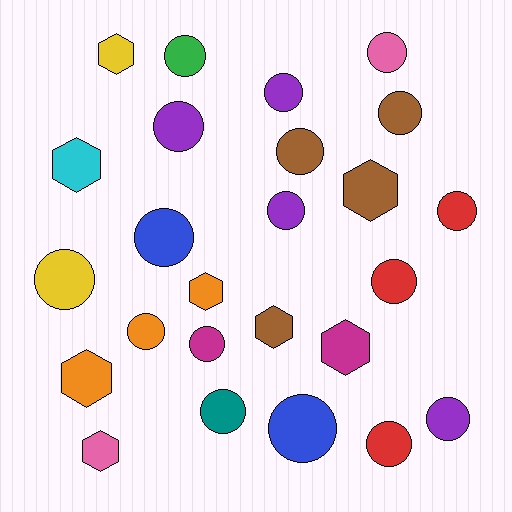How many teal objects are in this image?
There is 1 teal object.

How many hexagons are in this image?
There are 8 hexagons.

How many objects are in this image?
There are 25 objects.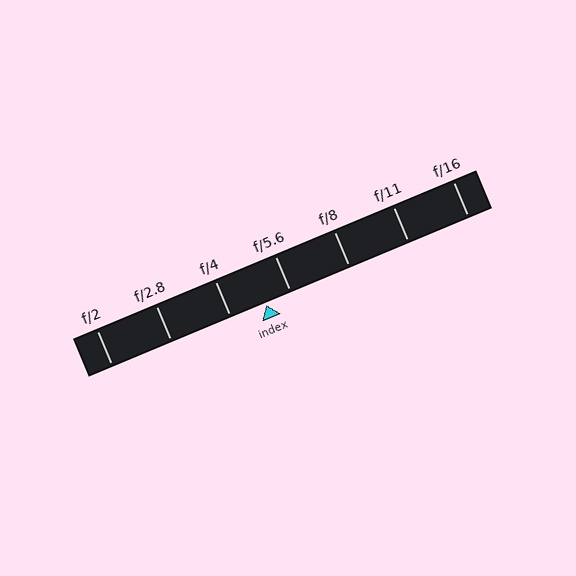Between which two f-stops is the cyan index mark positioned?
The index mark is between f/4 and f/5.6.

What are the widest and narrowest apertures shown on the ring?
The widest aperture shown is f/2 and the narrowest is f/16.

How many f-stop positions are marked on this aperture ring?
There are 7 f-stop positions marked.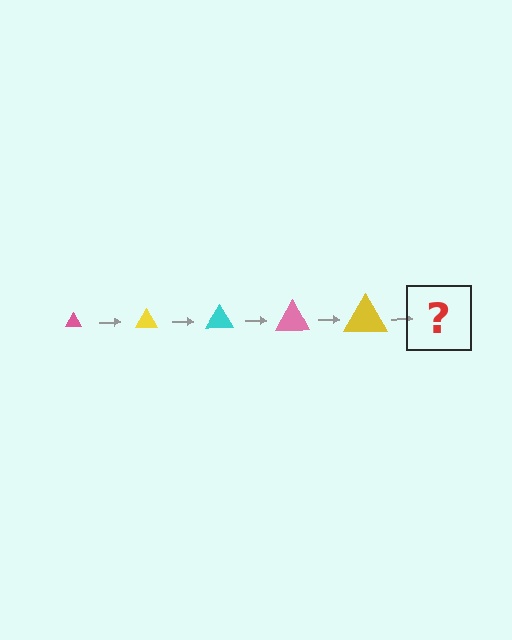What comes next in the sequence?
The next element should be a cyan triangle, larger than the previous one.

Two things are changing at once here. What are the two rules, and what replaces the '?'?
The two rules are that the triangle grows larger each step and the color cycles through pink, yellow, and cyan. The '?' should be a cyan triangle, larger than the previous one.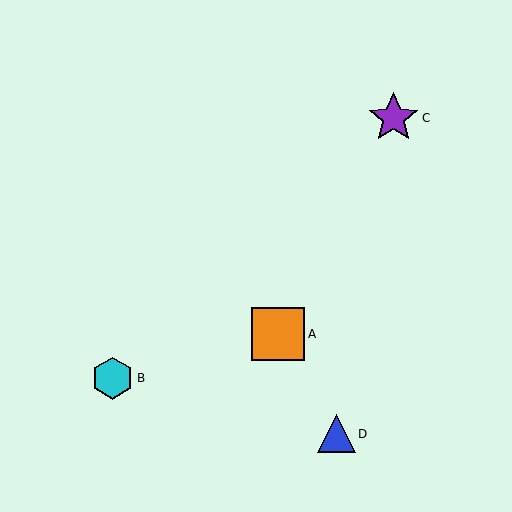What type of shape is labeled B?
Shape B is a cyan hexagon.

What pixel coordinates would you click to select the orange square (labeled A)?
Click at (278, 334) to select the orange square A.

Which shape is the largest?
The orange square (labeled A) is the largest.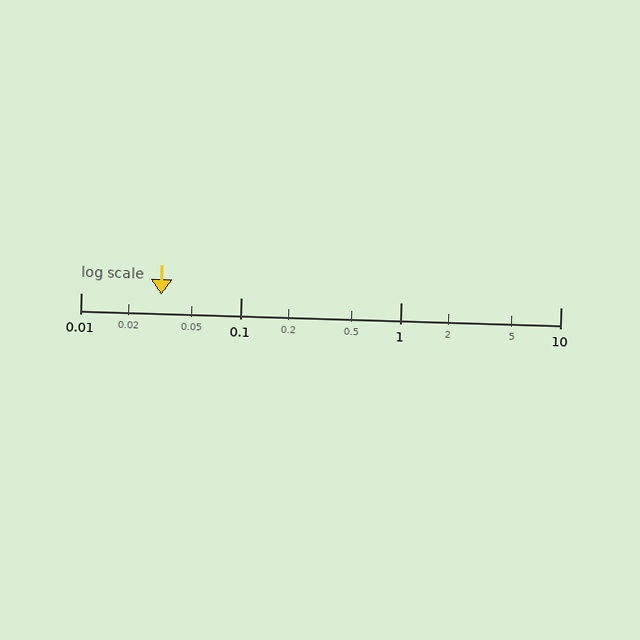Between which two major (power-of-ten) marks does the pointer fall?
The pointer is between 0.01 and 0.1.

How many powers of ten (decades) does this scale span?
The scale spans 3 decades, from 0.01 to 10.